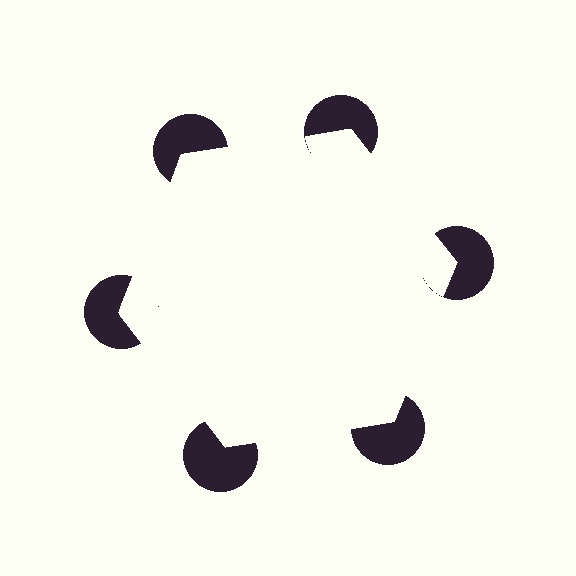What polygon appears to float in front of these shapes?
An illusory hexagon — its edges are inferred from the aligned wedge cuts in the pac-man discs, not physically drawn.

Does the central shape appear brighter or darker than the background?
It typically appears slightly brighter than the background, even though no actual brightness change is drawn.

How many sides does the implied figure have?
6 sides.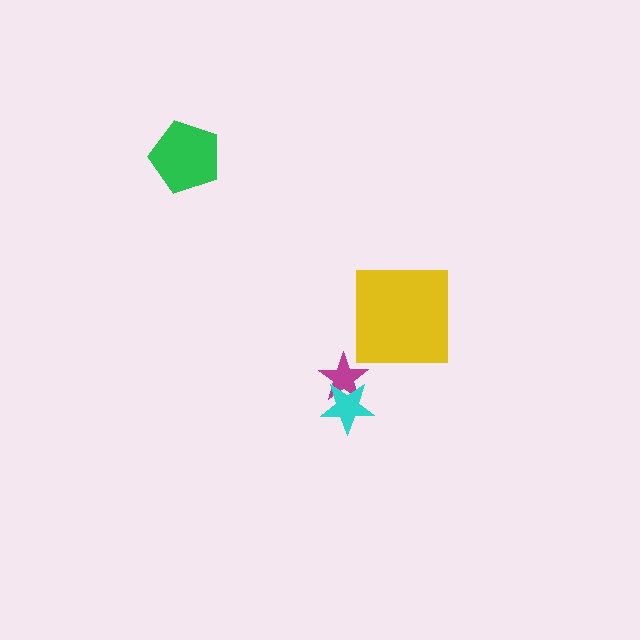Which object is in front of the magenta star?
The cyan star is in front of the magenta star.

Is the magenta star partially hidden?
Yes, it is partially covered by another shape.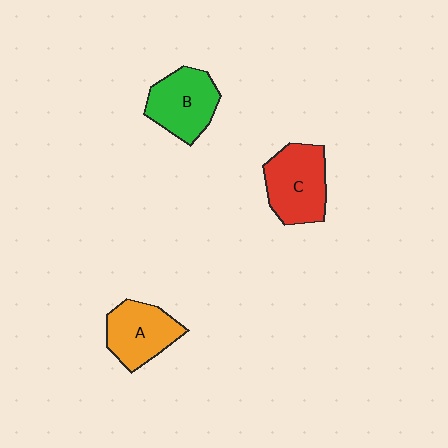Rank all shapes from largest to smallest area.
From largest to smallest: C (red), B (green), A (orange).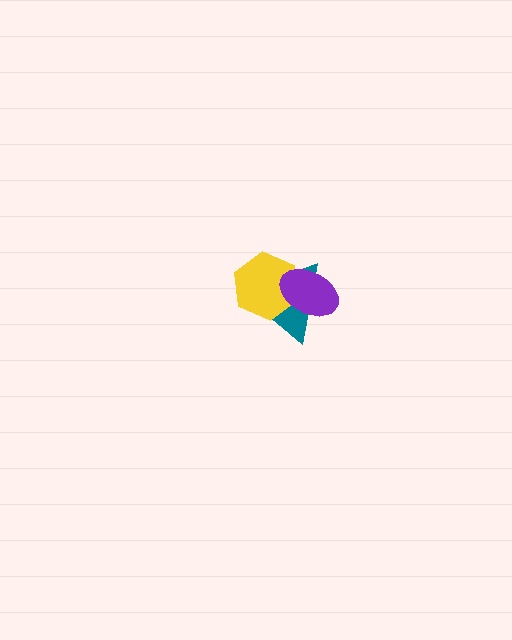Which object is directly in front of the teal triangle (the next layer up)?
The yellow hexagon is directly in front of the teal triangle.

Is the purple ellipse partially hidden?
No, no other shape covers it.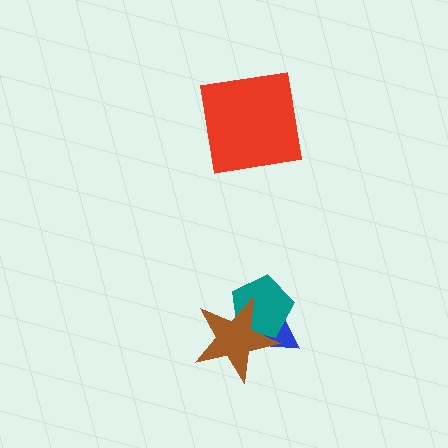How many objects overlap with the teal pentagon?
2 objects overlap with the teal pentagon.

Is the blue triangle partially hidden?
Yes, it is partially covered by another shape.